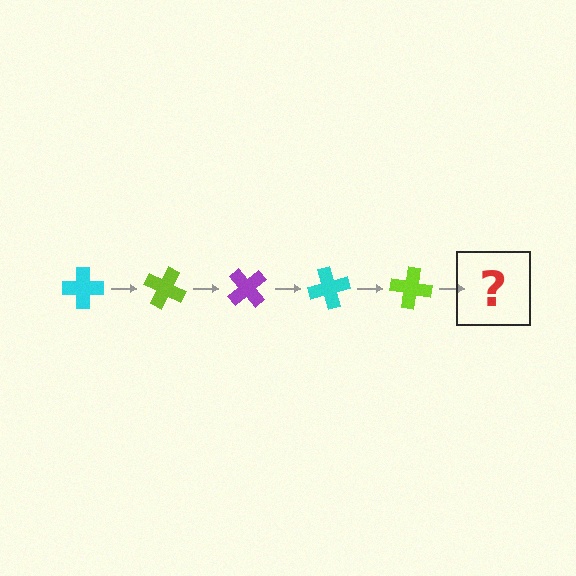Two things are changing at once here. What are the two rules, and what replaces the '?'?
The two rules are that it rotates 25 degrees each step and the color cycles through cyan, lime, and purple. The '?' should be a purple cross, rotated 125 degrees from the start.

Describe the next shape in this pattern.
It should be a purple cross, rotated 125 degrees from the start.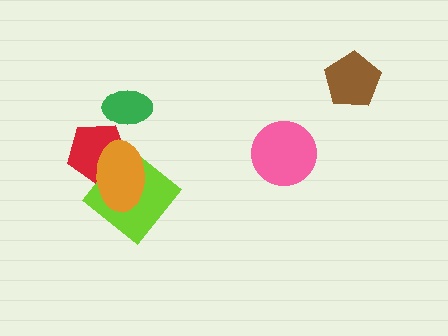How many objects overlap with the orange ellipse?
2 objects overlap with the orange ellipse.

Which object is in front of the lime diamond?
The orange ellipse is in front of the lime diamond.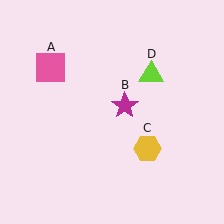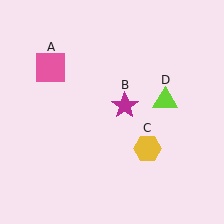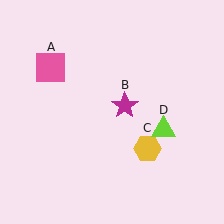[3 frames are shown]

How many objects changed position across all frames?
1 object changed position: lime triangle (object D).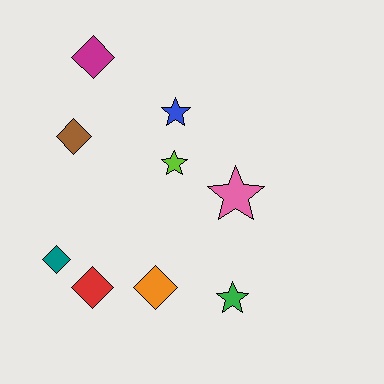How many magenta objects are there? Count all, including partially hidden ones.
There is 1 magenta object.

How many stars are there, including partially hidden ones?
There are 4 stars.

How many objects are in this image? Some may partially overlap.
There are 9 objects.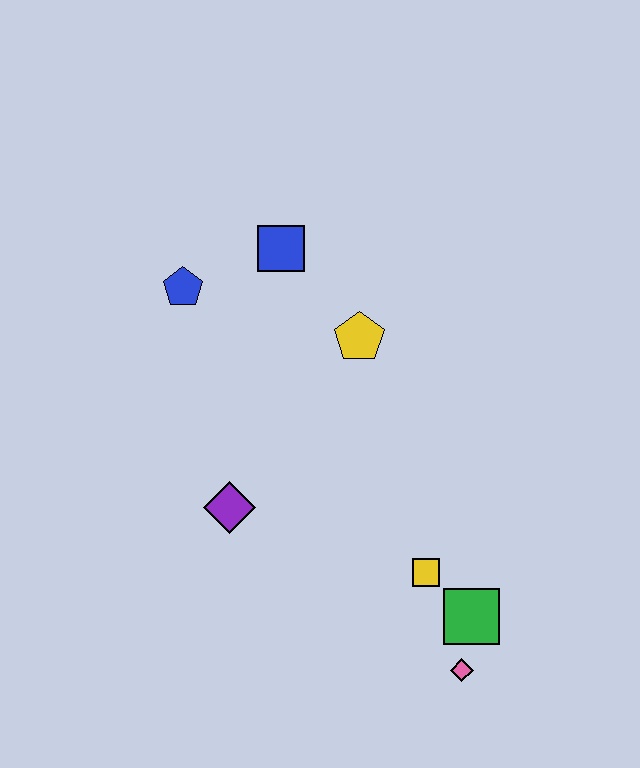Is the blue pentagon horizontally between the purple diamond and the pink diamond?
No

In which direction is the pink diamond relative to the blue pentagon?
The pink diamond is below the blue pentagon.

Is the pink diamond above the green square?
No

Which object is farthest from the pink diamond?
The blue pentagon is farthest from the pink diamond.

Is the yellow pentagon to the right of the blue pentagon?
Yes